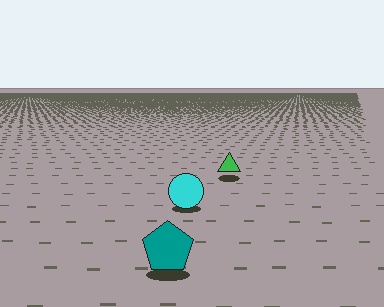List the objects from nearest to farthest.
From nearest to farthest: the teal pentagon, the cyan circle, the green triangle.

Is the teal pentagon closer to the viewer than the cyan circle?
Yes. The teal pentagon is closer — you can tell from the texture gradient: the ground texture is coarser near it.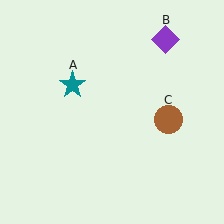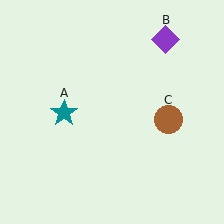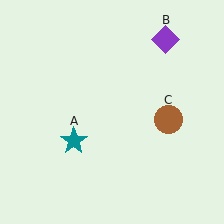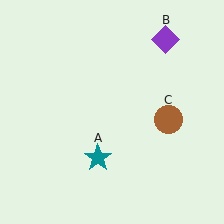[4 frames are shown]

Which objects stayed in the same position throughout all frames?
Purple diamond (object B) and brown circle (object C) remained stationary.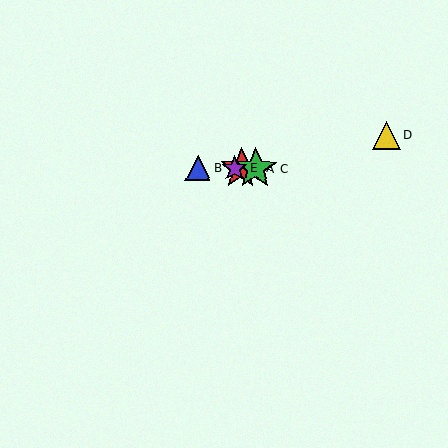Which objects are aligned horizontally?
Objects A, B, C, E are aligned horizontally.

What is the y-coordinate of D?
Object D is at y≈135.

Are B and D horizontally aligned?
No, B is at y≈168 and D is at y≈135.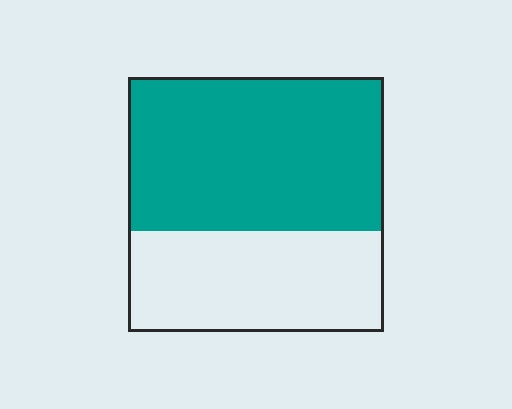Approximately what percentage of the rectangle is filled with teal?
Approximately 60%.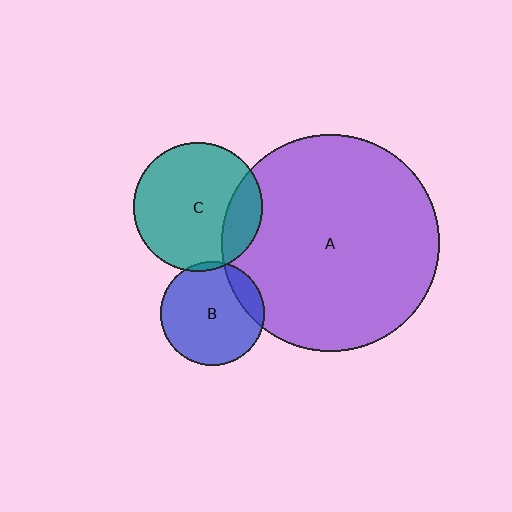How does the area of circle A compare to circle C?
Approximately 2.9 times.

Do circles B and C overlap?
Yes.